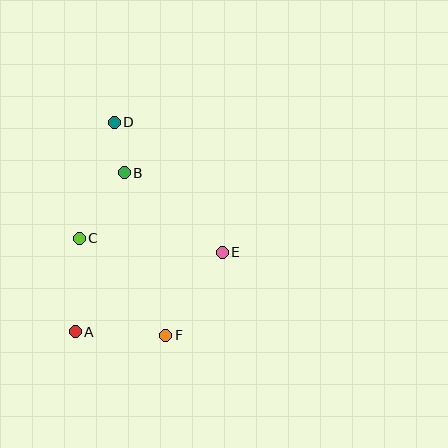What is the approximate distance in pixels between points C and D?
The distance between C and D is approximately 121 pixels.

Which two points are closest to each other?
Points B and D are closest to each other.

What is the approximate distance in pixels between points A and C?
The distance between A and C is approximately 94 pixels.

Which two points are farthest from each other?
Points D and F are farthest from each other.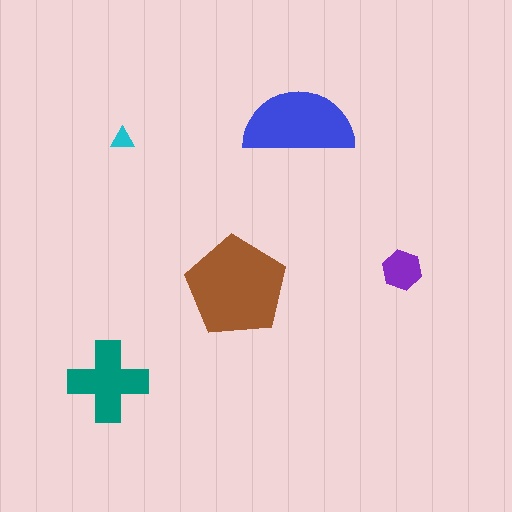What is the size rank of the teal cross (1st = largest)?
3rd.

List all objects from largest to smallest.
The brown pentagon, the blue semicircle, the teal cross, the purple hexagon, the cyan triangle.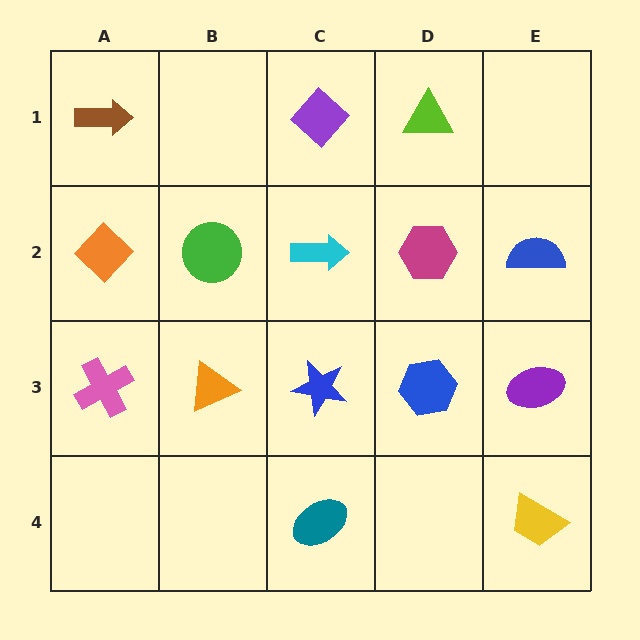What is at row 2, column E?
A blue semicircle.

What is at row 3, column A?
A pink cross.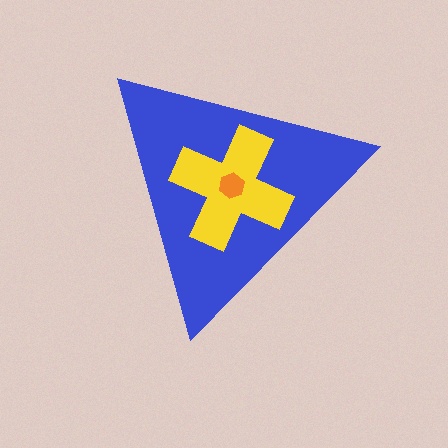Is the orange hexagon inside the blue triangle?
Yes.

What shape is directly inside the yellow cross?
The orange hexagon.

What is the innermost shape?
The orange hexagon.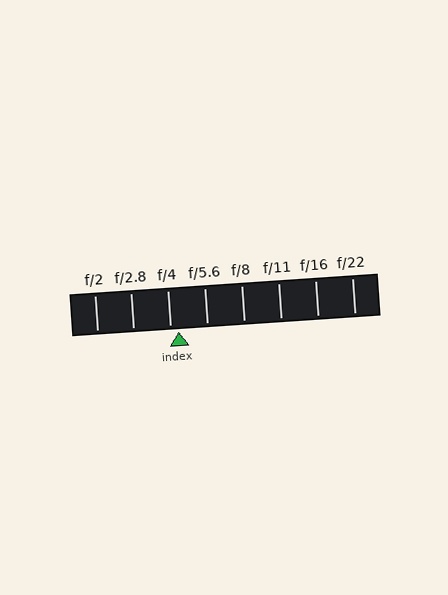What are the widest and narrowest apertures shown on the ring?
The widest aperture shown is f/2 and the narrowest is f/22.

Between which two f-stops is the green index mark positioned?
The index mark is between f/4 and f/5.6.